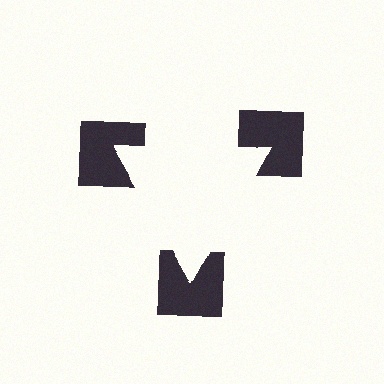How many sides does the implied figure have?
3 sides.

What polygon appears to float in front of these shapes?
An illusory triangle — its edges are inferred from the aligned wedge cuts in the notched squares, not physically drawn.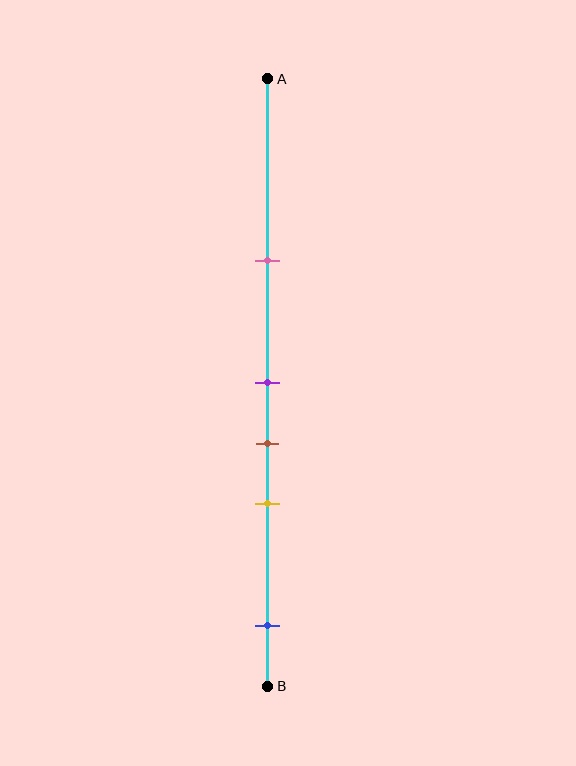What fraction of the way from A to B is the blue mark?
The blue mark is approximately 90% (0.9) of the way from A to B.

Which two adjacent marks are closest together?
The purple and brown marks are the closest adjacent pair.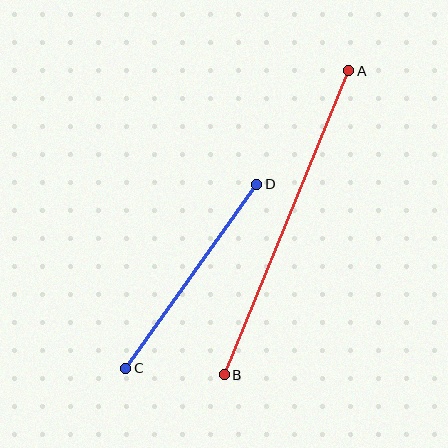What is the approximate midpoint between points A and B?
The midpoint is at approximately (286, 223) pixels.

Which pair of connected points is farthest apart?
Points A and B are farthest apart.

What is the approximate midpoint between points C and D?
The midpoint is at approximately (191, 276) pixels.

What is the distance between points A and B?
The distance is approximately 329 pixels.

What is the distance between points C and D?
The distance is approximately 226 pixels.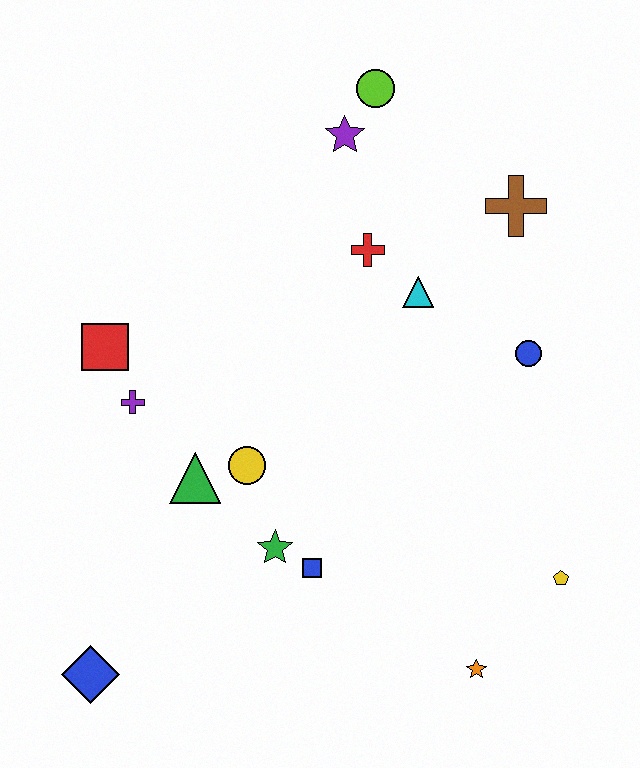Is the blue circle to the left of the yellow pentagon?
Yes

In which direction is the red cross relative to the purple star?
The red cross is below the purple star.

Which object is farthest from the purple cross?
The yellow pentagon is farthest from the purple cross.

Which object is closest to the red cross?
The cyan triangle is closest to the red cross.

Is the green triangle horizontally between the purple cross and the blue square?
Yes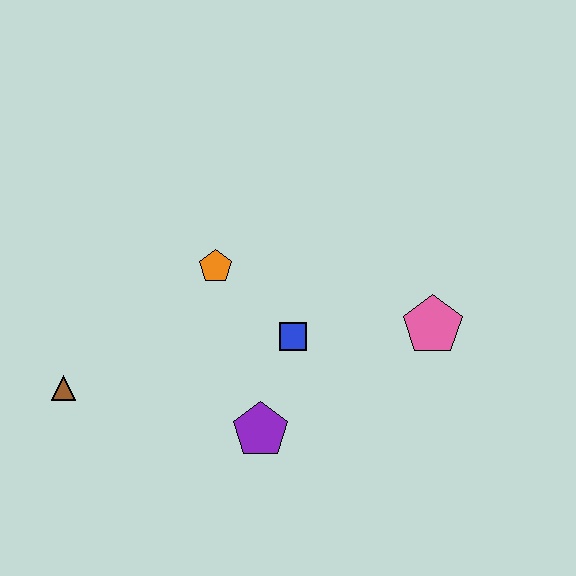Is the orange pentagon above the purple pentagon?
Yes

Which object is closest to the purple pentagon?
The blue square is closest to the purple pentagon.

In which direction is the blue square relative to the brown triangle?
The blue square is to the right of the brown triangle.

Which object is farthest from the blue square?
The brown triangle is farthest from the blue square.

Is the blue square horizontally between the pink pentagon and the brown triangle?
Yes